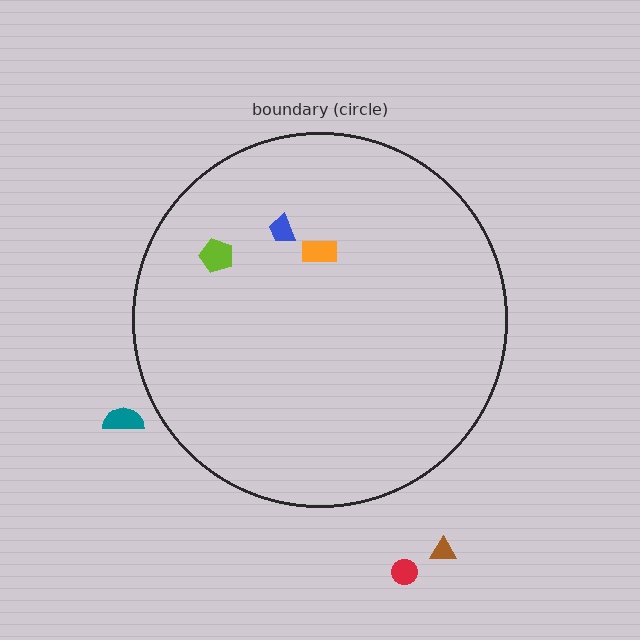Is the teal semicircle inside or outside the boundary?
Outside.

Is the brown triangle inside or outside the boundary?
Outside.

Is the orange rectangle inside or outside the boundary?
Inside.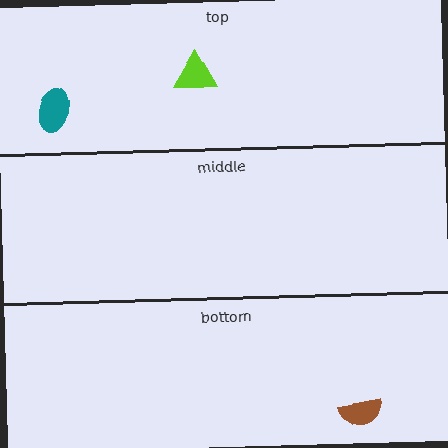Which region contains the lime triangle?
The top region.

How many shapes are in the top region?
2.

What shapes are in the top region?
The lime triangle, the teal ellipse.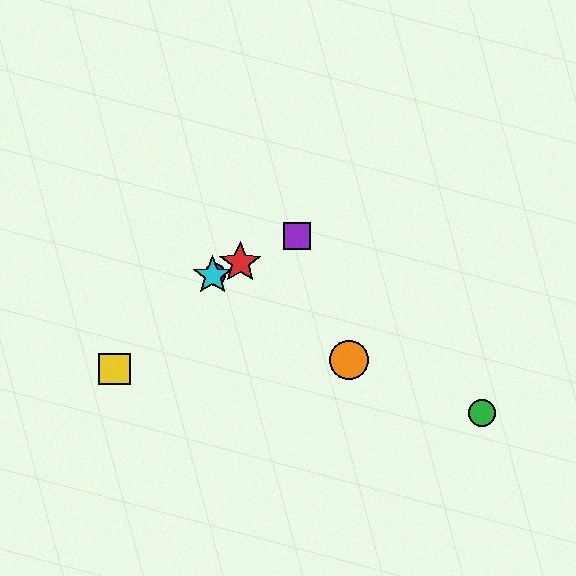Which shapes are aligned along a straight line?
The red star, the blue circle, the purple square, the cyan star are aligned along a straight line.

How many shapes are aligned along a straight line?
4 shapes (the red star, the blue circle, the purple square, the cyan star) are aligned along a straight line.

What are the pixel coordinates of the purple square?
The purple square is at (297, 236).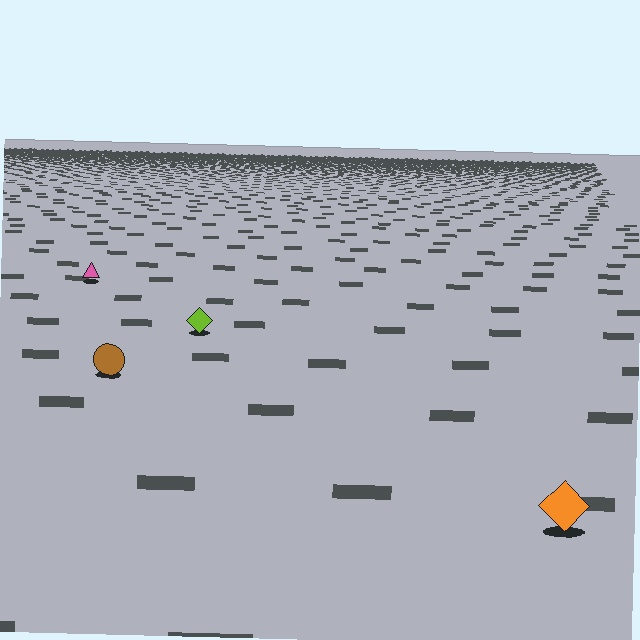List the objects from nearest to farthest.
From nearest to farthest: the orange diamond, the brown circle, the lime diamond, the pink triangle.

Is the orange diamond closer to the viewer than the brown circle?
Yes. The orange diamond is closer — you can tell from the texture gradient: the ground texture is coarser near it.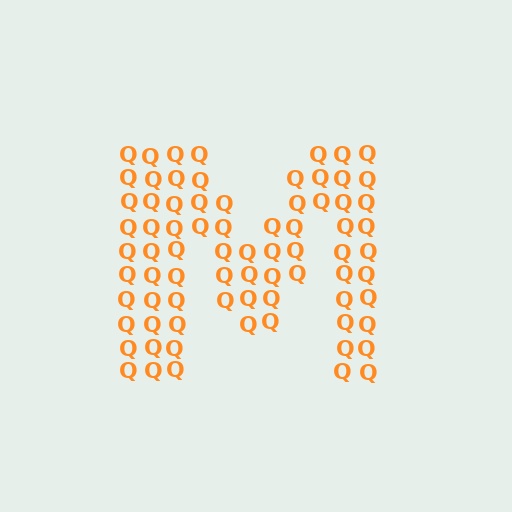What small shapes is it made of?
It is made of small letter Q's.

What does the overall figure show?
The overall figure shows the letter M.